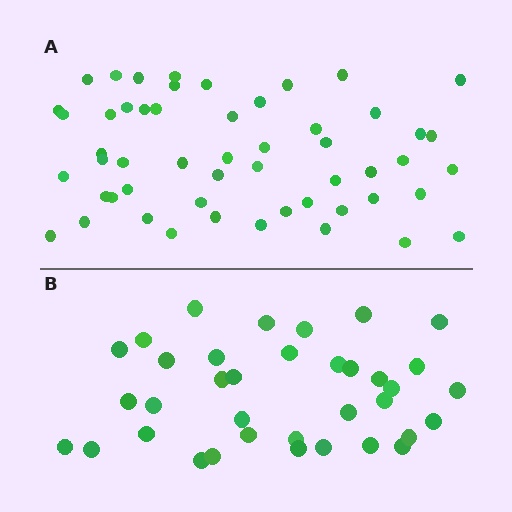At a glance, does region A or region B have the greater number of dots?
Region A (the top region) has more dots.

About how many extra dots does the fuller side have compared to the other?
Region A has approximately 15 more dots than region B.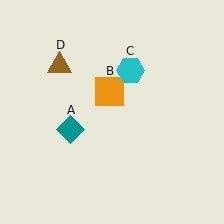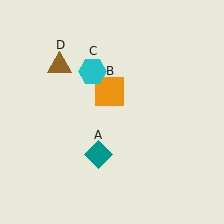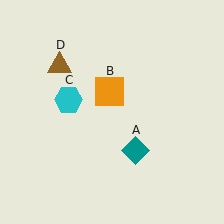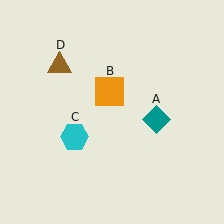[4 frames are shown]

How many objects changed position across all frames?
2 objects changed position: teal diamond (object A), cyan hexagon (object C).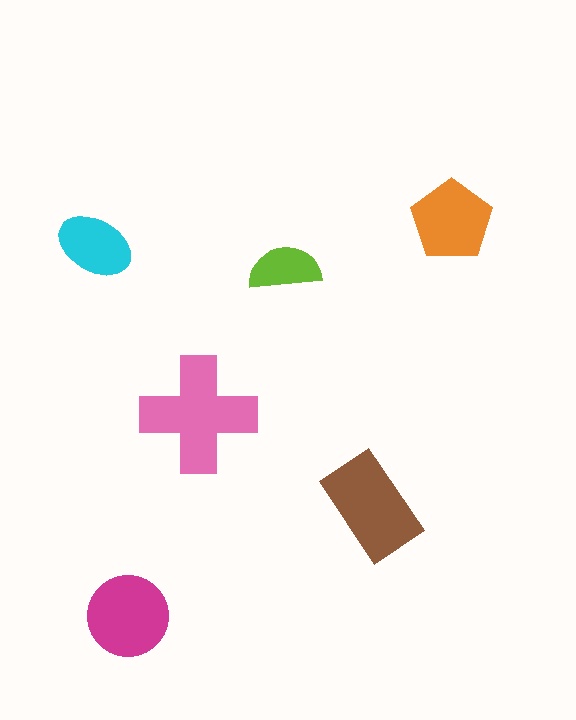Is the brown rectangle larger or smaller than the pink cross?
Smaller.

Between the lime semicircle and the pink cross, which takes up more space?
The pink cross.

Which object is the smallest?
The lime semicircle.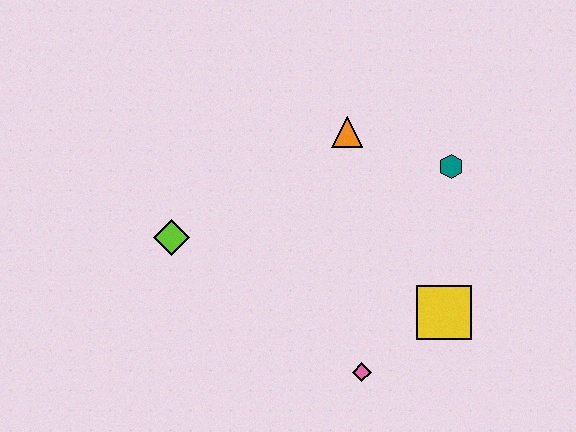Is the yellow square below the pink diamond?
No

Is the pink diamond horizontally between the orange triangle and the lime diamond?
No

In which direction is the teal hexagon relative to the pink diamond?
The teal hexagon is above the pink diamond.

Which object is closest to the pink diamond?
The yellow square is closest to the pink diamond.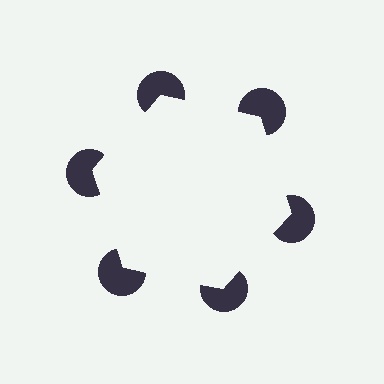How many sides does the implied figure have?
6 sides.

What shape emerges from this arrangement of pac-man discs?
An illusory hexagon — its edges are inferred from the aligned wedge cuts in the pac-man discs, not physically drawn.